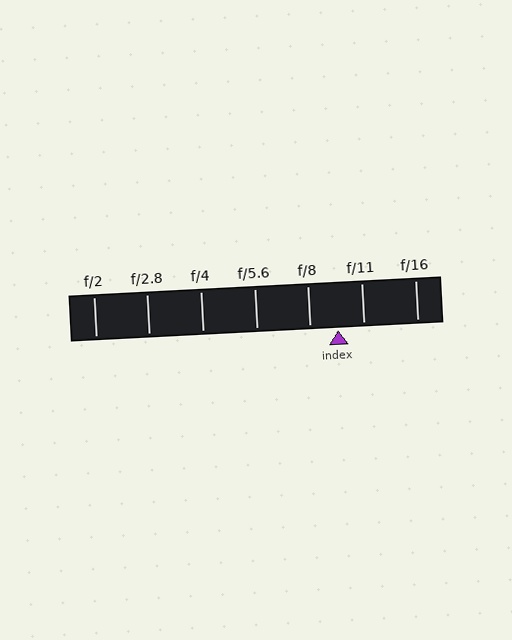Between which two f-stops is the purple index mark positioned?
The index mark is between f/8 and f/11.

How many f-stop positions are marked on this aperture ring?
There are 7 f-stop positions marked.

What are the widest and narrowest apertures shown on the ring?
The widest aperture shown is f/2 and the narrowest is f/16.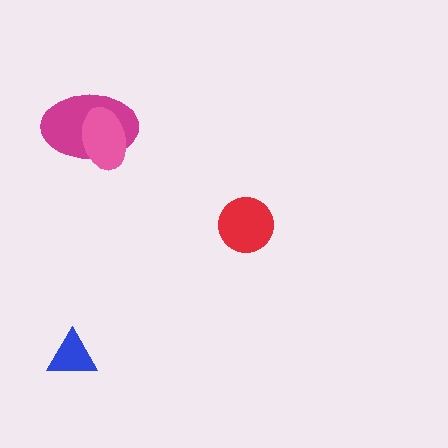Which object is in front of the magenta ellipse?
The pink ellipse is in front of the magenta ellipse.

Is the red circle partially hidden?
No, no other shape covers it.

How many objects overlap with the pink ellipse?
1 object overlaps with the pink ellipse.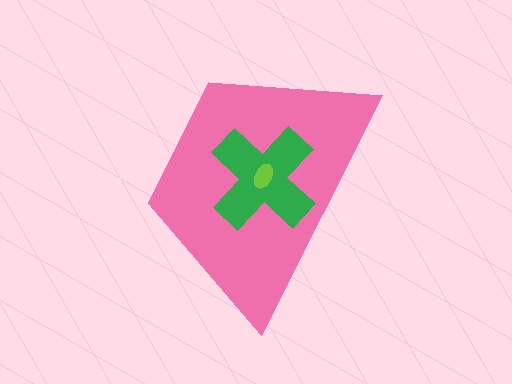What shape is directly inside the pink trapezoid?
The green cross.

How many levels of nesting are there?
3.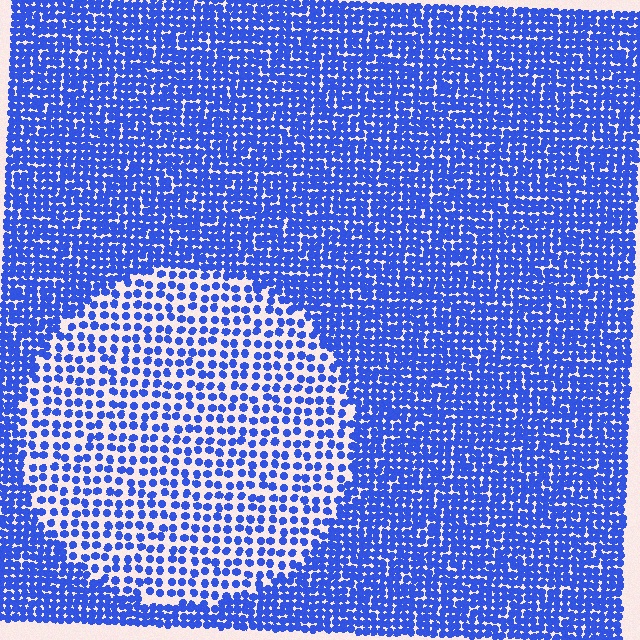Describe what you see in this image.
The image contains small blue elements arranged at two different densities. A circle-shaped region is visible where the elements are less densely packed than the surrounding area.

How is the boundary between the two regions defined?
The boundary is defined by a change in element density (approximately 2.1x ratio). All elements are the same color, size, and shape.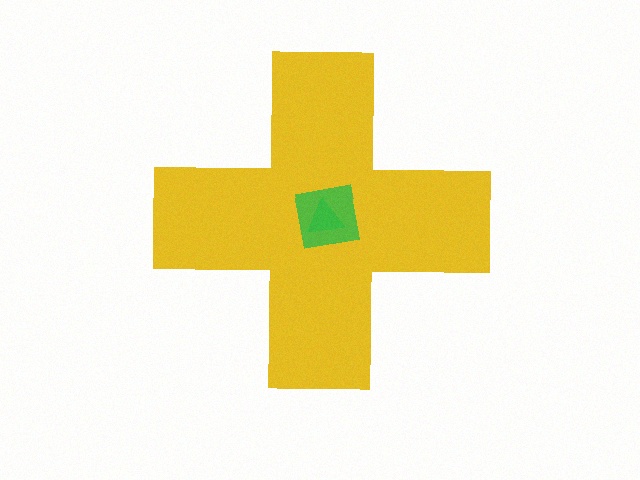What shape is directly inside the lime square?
The green triangle.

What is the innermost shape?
The green triangle.